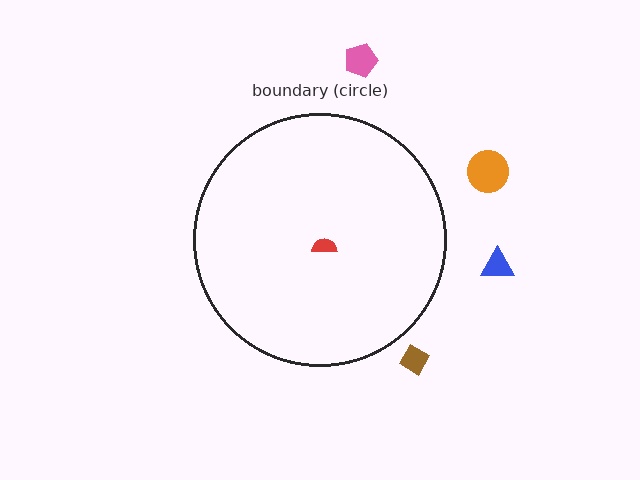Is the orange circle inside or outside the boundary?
Outside.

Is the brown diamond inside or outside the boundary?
Outside.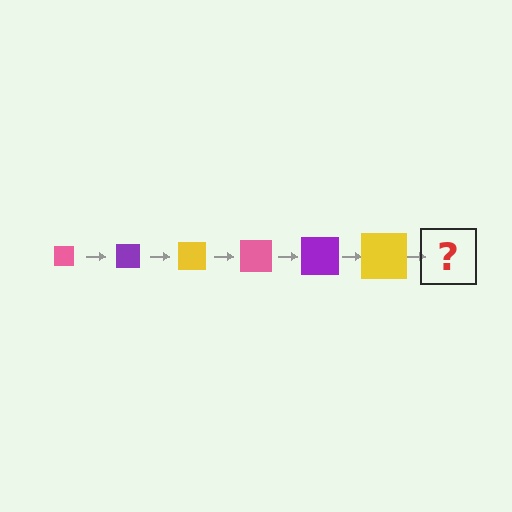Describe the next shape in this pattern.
It should be a pink square, larger than the previous one.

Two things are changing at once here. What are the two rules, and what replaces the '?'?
The two rules are that the square grows larger each step and the color cycles through pink, purple, and yellow. The '?' should be a pink square, larger than the previous one.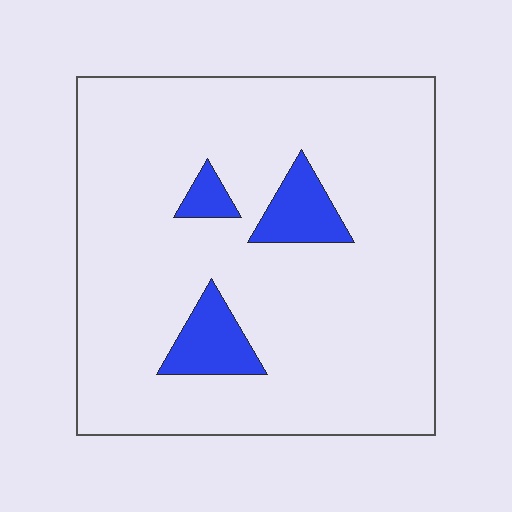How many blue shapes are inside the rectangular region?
3.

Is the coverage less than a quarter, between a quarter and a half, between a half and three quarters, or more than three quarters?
Less than a quarter.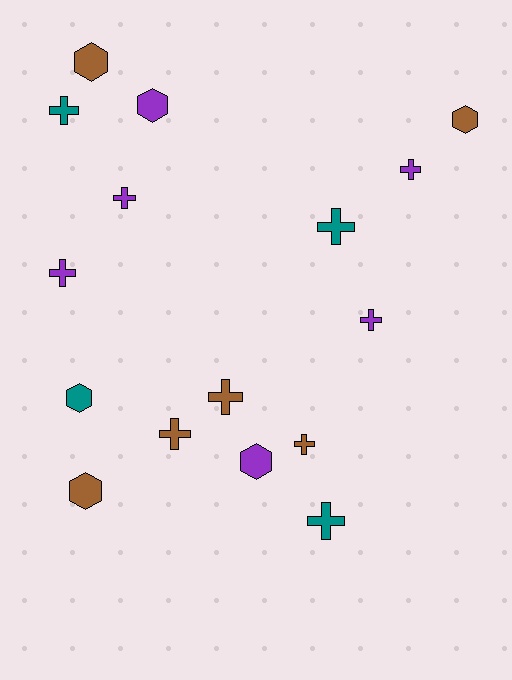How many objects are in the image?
There are 16 objects.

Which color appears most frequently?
Purple, with 6 objects.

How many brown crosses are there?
There are 3 brown crosses.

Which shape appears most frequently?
Cross, with 10 objects.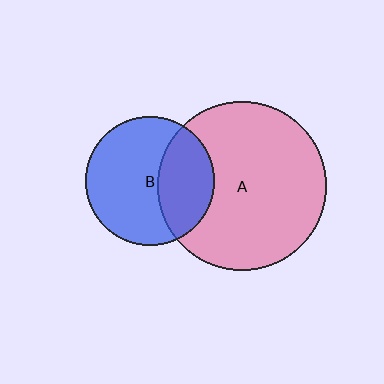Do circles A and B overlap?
Yes.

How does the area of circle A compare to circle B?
Approximately 1.7 times.